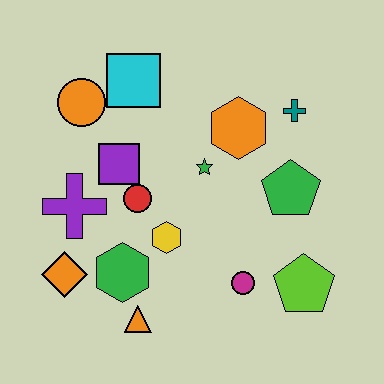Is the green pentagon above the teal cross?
No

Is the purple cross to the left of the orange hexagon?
Yes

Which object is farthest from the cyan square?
The lime pentagon is farthest from the cyan square.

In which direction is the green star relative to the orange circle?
The green star is to the right of the orange circle.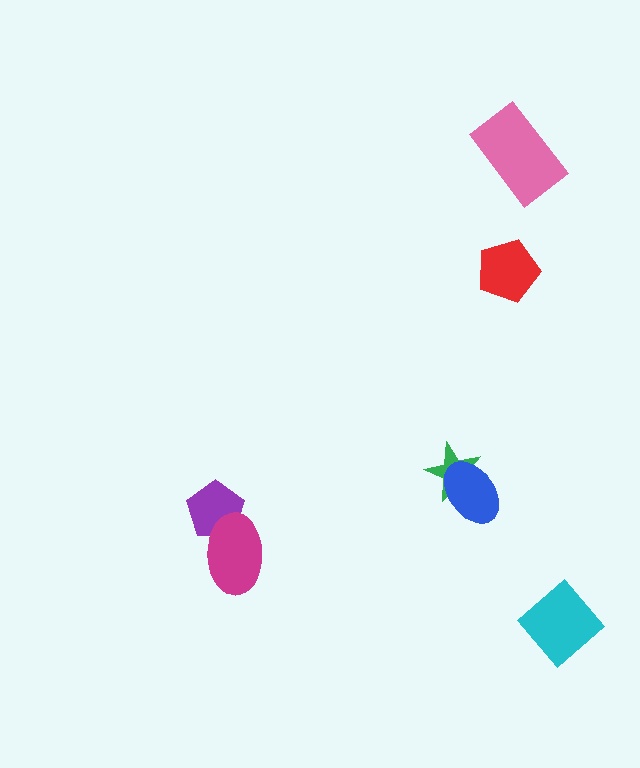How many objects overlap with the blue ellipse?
1 object overlaps with the blue ellipse.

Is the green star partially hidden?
Yes, it is partially covered by another shape.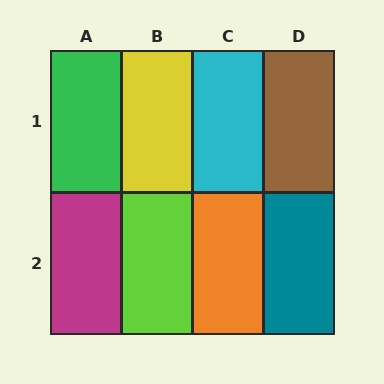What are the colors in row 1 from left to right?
Green, yellow, cyan, brown.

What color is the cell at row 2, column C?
Orange.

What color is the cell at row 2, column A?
Magenta.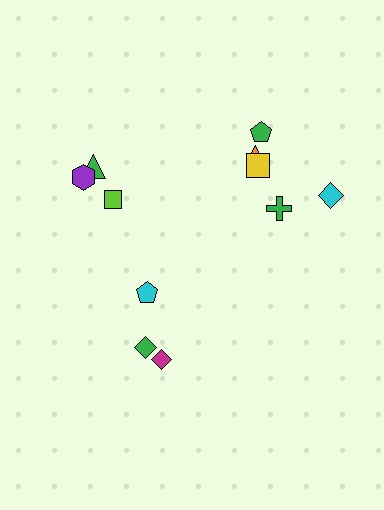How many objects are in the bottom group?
There are 3 objects.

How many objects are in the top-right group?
There are 5 objects.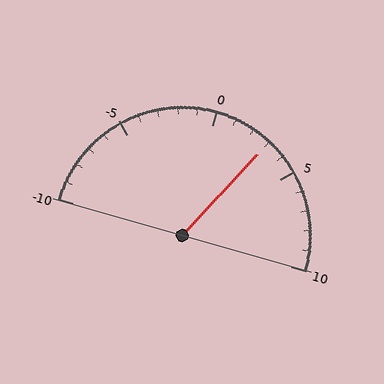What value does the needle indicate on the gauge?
The needle indicates approximately 3.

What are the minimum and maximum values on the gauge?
The gauge ranges from -10 to 10.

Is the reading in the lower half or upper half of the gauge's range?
The reading is in the upper half of the range (-10 to 10).